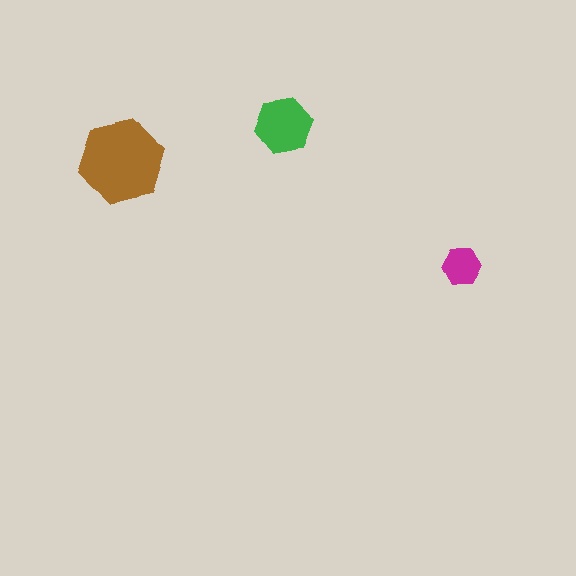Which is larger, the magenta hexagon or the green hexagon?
The green one.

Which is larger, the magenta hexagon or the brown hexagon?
The brown one.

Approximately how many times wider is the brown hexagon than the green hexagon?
About 1.5 times wider.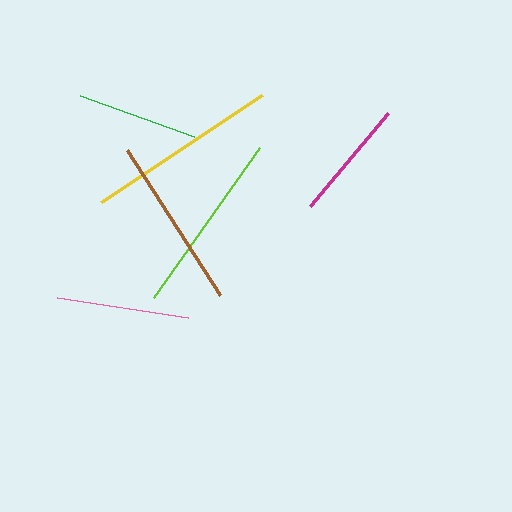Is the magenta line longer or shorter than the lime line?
The lime line is longer than the magenta line.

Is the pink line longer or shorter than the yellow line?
The yellow line is longer than the pink line.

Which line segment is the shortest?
The green line is the shortest at approximately 121 pixels.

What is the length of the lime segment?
The lime segment is approximately 183 pixels long.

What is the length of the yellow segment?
The yellow segment is approximately 193 pixels long.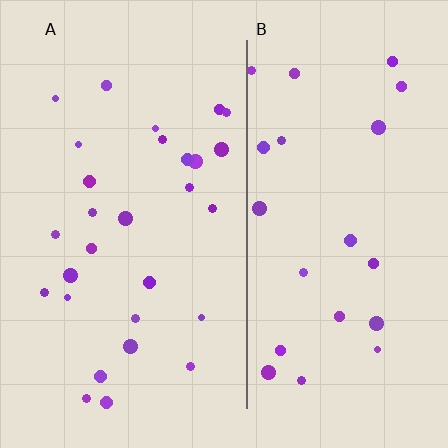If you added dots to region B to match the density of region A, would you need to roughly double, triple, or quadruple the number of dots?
Approximately double.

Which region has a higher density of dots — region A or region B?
A (the left).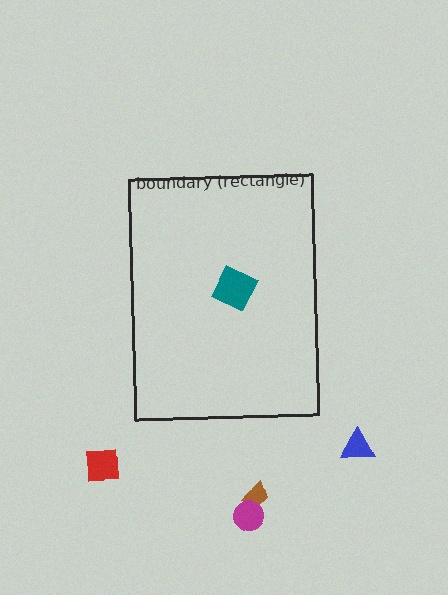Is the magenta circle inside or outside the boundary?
Outside.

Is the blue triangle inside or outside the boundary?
Outside.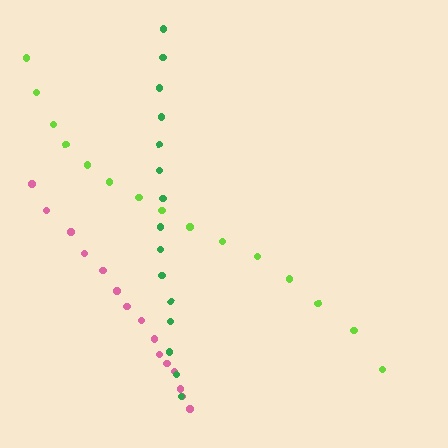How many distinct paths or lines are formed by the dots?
There are 3 distinct paths.